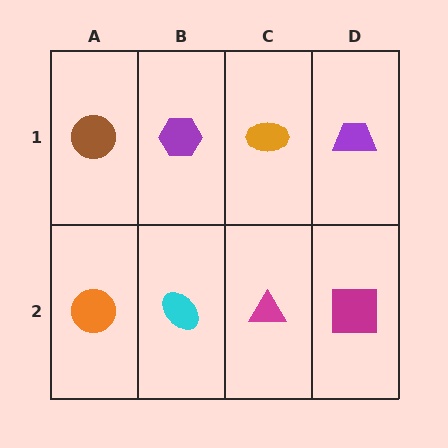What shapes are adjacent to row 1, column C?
A magenta triangle (row 2, column C), a purple hexagon (row 1, column B), a purple trapezoid (row 1, column D).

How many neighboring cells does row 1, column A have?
2.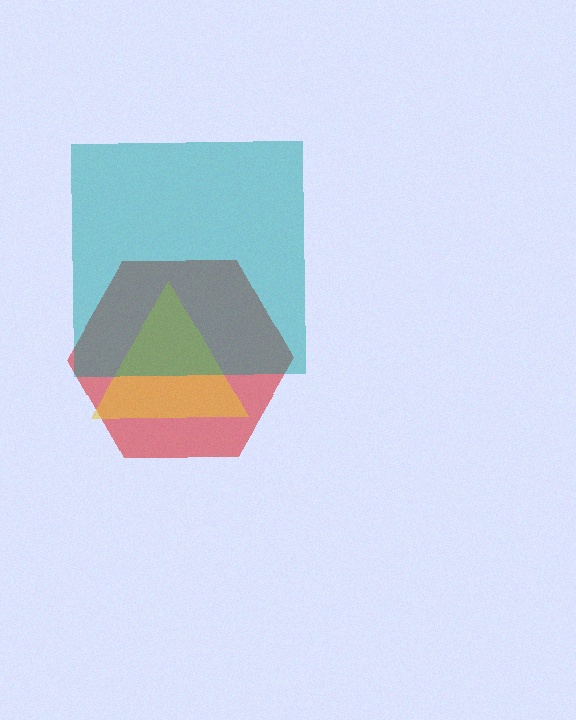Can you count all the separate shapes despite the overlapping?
Yes, there are 3 separate shapes.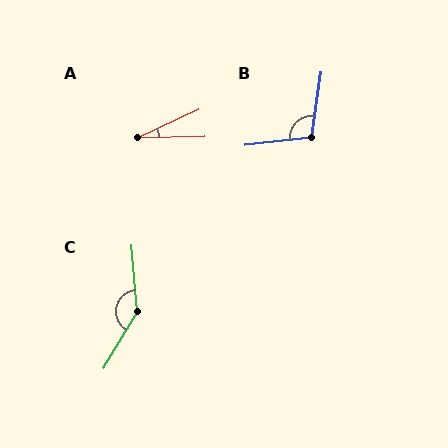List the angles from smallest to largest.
A (24°), B (105°), C (145°).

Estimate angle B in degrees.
Approximately 105 degrees.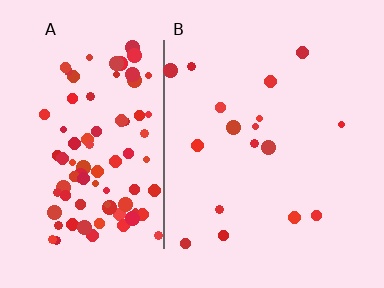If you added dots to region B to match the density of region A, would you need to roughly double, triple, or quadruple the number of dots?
Approximately quadruple.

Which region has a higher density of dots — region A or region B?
A (the left).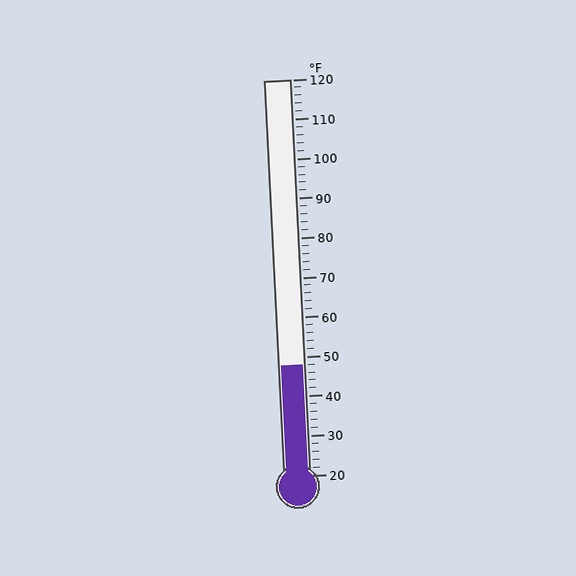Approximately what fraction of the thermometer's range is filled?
The thermometer is filled to approximately 30% of its range.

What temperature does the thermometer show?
The thermometer shows approximately 48°F.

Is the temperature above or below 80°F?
The temperature is below 80°F.